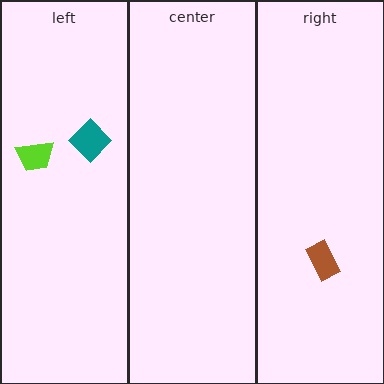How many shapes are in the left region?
2.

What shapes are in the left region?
The lime trapezoid, the teal diamond.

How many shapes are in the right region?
1.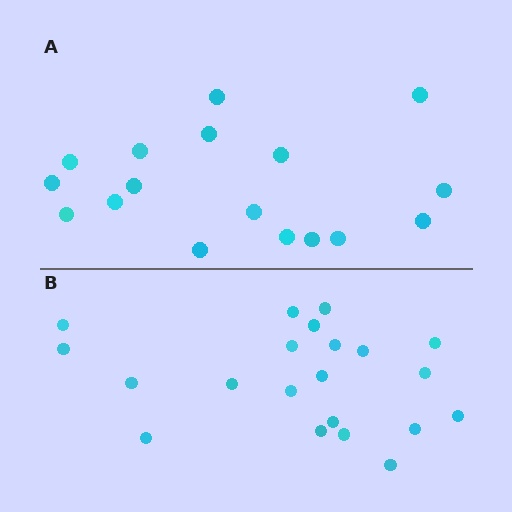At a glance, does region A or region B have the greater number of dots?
Region B (the bottom region) has more dots.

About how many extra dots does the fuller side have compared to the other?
Region B has about 4 more dots than region A.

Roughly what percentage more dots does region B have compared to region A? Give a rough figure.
About 25% more.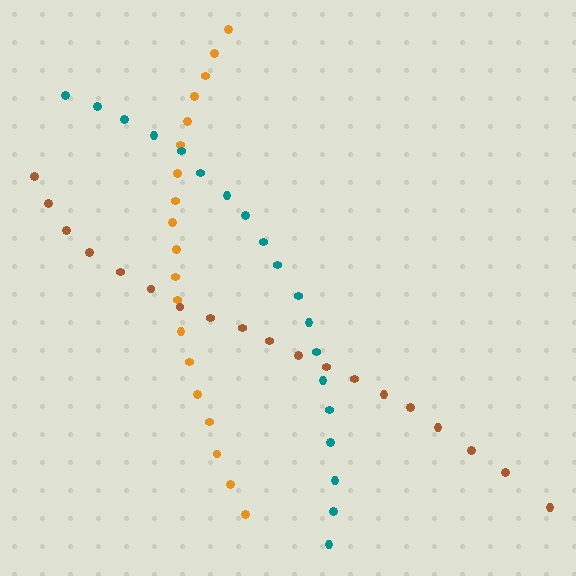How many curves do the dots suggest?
There are 3 distinct paths.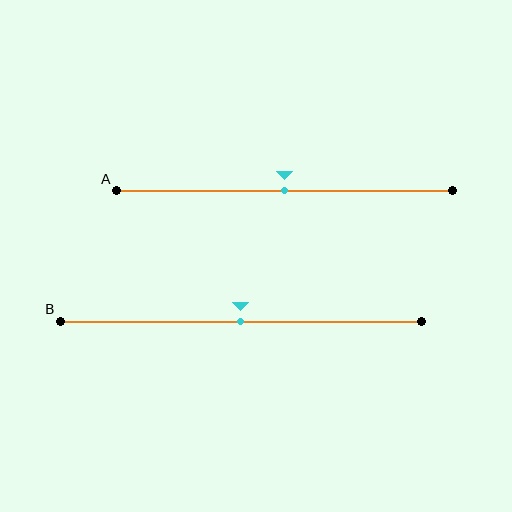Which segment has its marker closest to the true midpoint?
Segment A has its marker closest to the true midpoint.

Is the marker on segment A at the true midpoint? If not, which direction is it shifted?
Yes, the marker on segment A is at the true midpoint.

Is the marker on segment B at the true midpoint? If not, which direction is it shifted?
Yes, the marker on segment B is at the true midpoint.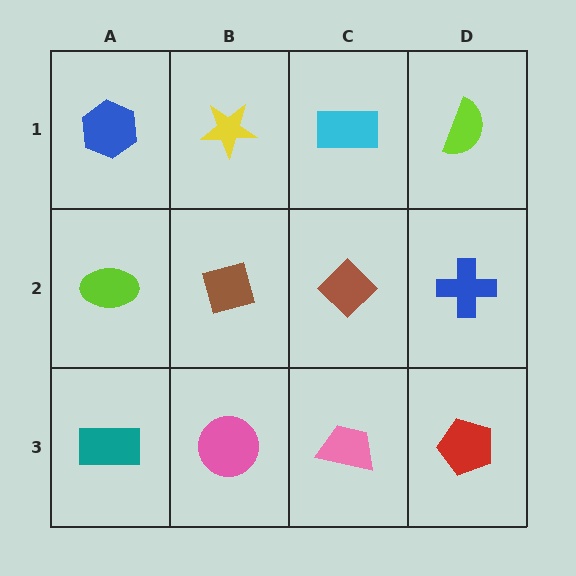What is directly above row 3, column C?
A brown diamond.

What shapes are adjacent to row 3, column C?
A brown diamond (row 2, column C), a pink circle (row 3, column B), a red pentagon (row 3, column D).